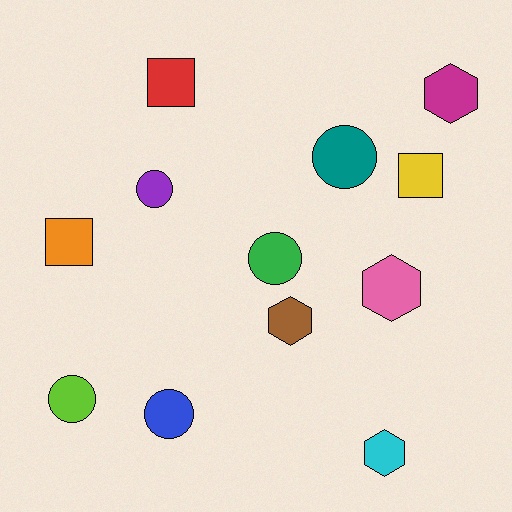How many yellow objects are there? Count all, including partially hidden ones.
There is 1 yellow object.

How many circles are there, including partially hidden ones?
There are 5 circles.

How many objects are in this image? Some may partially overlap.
There are 12 objects.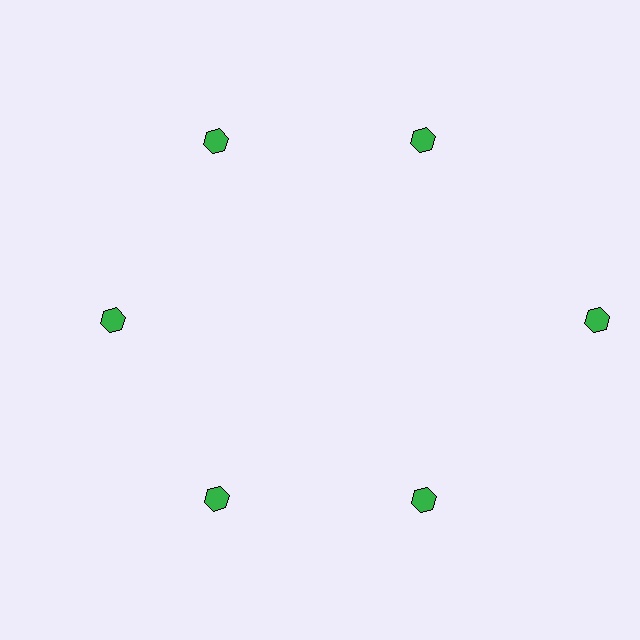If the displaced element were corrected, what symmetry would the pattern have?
It would have 6-fold rotational symmetry — the pattern would map onto itself every 60 degrees.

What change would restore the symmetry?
The symmetry would be restored by moving it inward, back onto the ring so that all 6 hexagons sit at equal angles and equal distance from the center.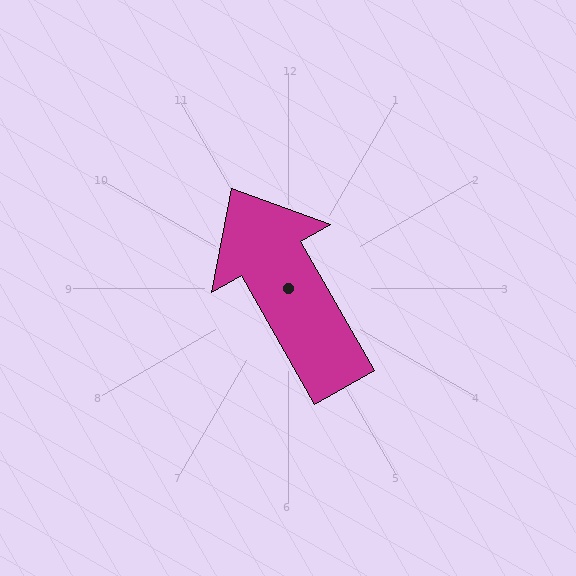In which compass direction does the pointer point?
Northwest.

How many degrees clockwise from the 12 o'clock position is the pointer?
Approximately 330 degrees.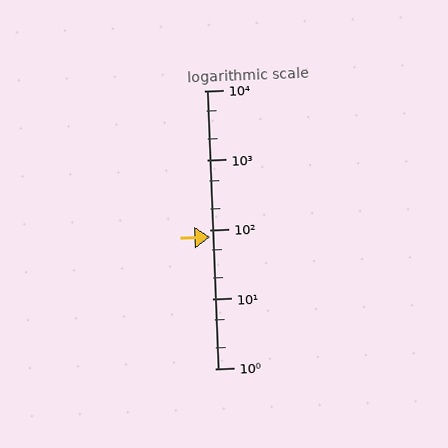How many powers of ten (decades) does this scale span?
The scale spans 4 decades, from 1 to 10000.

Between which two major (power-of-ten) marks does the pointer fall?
The pointer is between 10 and 100.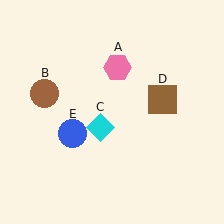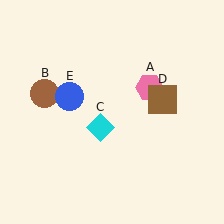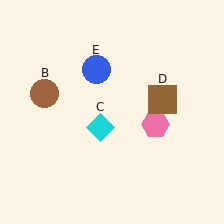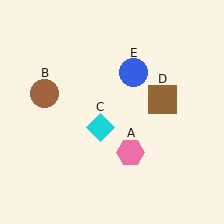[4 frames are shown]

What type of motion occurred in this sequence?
The pink hexagon (object A), blue circle (object E) rotated clockwise around the center of the scene.